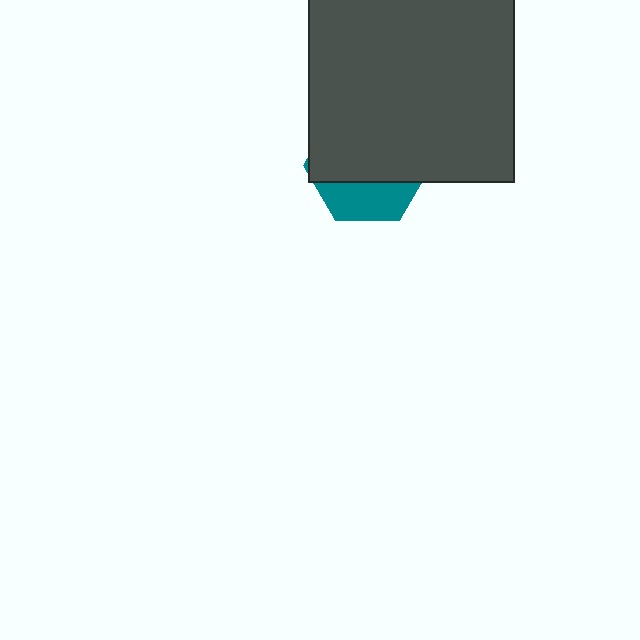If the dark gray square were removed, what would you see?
You would see the complete teal hexagon.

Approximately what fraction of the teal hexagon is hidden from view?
Roughly 70% of the teal hexagon is hidden behind the dark gray square.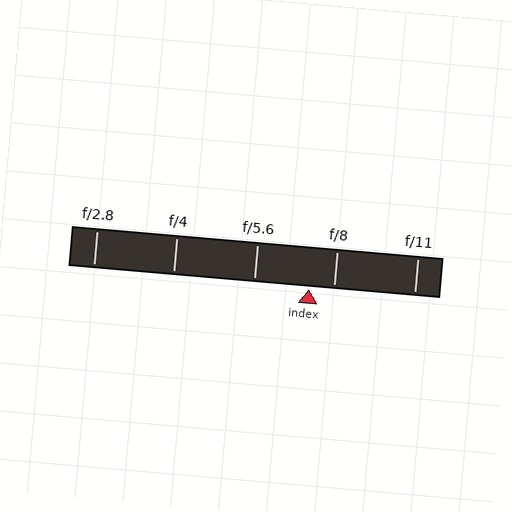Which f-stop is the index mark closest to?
The index mark is closest to f/8.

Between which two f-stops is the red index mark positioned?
The index mark is between f/5.6 and f/8.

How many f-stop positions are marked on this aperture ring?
There are 5 f-stop positions marked.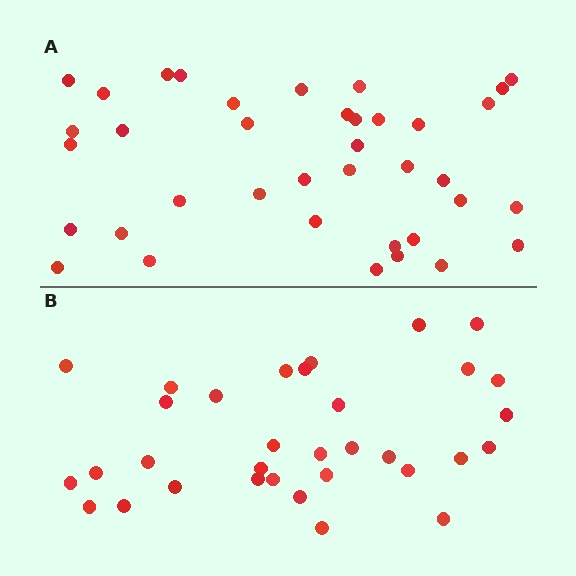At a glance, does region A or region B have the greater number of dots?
Region A (the top region) has more dots.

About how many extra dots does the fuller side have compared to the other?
Region A has about 5 more dots than region B.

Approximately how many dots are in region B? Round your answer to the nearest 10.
About 30 dots. (The exact count is 33, which rounds to 30.)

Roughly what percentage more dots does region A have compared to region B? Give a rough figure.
About 15% more.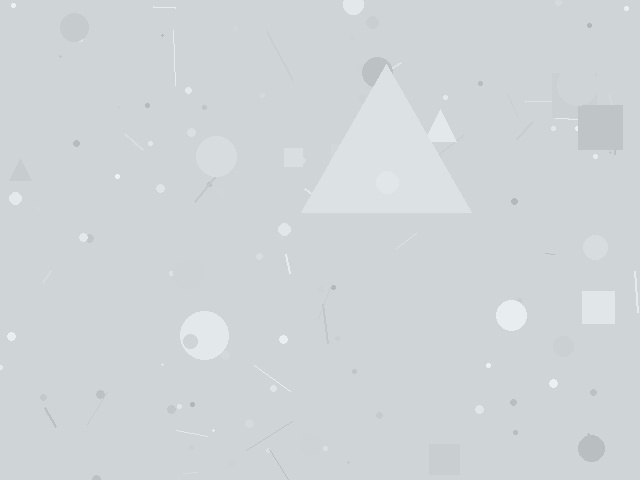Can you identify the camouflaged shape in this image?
The camouflaged shape is a triangle.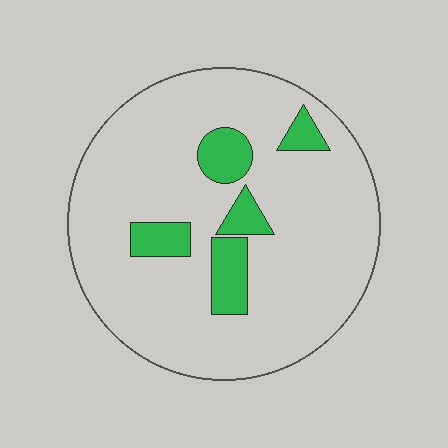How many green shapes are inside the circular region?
5.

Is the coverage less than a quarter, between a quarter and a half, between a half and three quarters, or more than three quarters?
Less than a quarter.